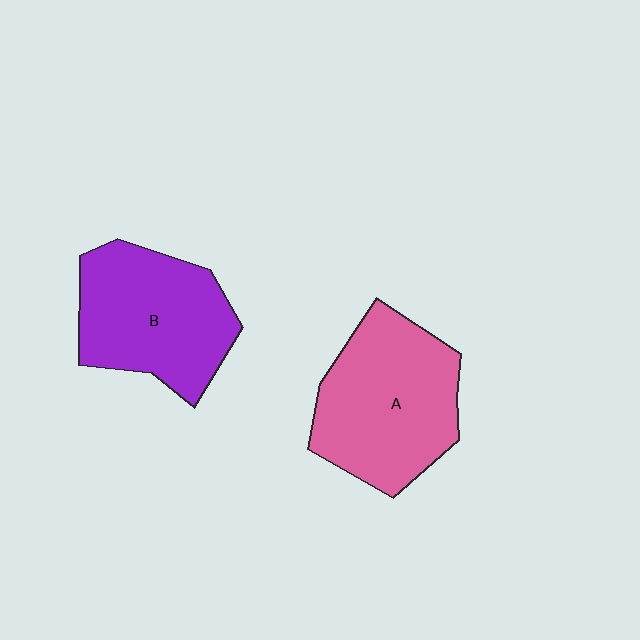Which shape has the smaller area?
Shape B (purple).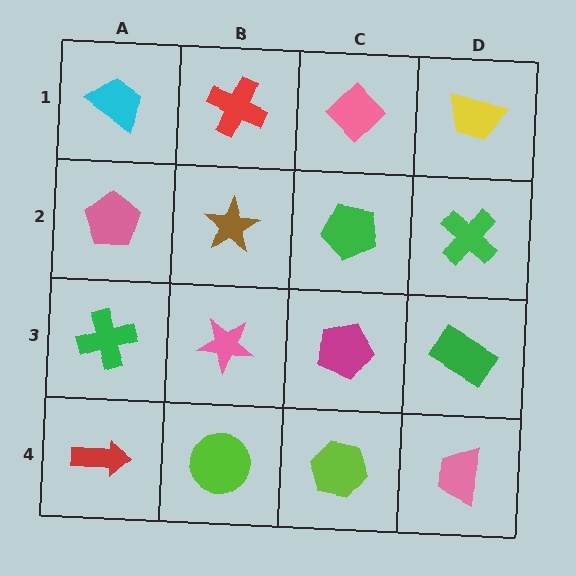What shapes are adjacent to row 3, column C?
A green pentagon (row 2, column C), a lime hexagon (row 4, column C), a pink star (row 3, column B), a green rectangle (row 3, column D).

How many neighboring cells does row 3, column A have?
3.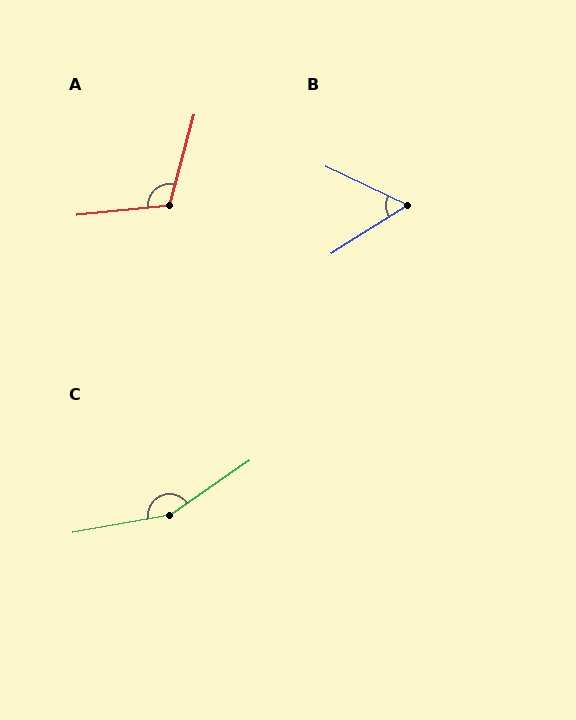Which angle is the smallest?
B, at approximately 58 degrees.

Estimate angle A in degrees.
Approximately 111 degrees.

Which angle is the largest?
C, at approximately 156 degrees.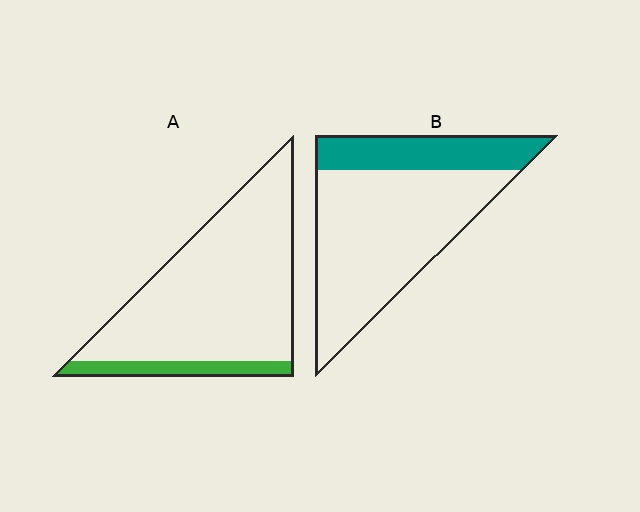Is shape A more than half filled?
No.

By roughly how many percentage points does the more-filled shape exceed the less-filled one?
By roughly 15 percentage points (B over A).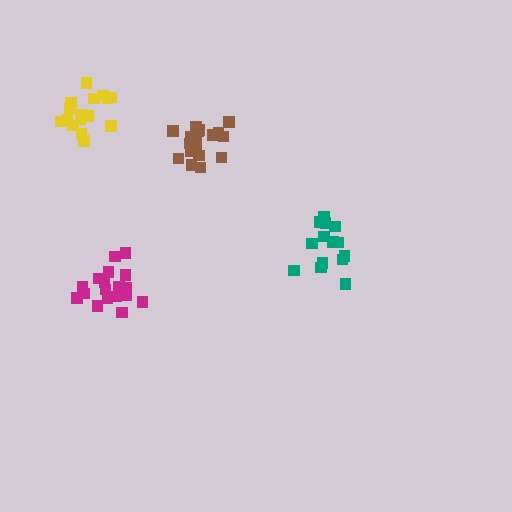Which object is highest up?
The yellow cluster is topmost.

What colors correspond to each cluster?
The clusters are colored: teal, yellow, magenta, brown.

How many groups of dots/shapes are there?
There are 4 groups.